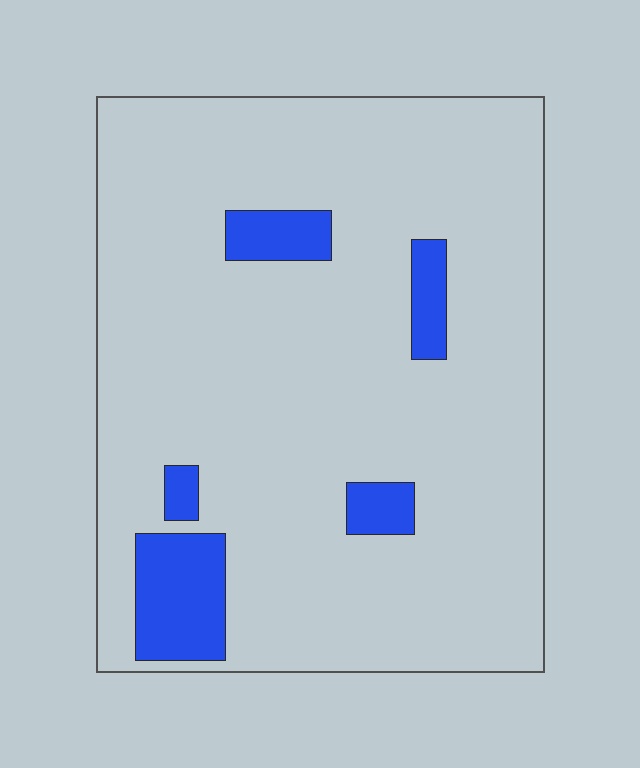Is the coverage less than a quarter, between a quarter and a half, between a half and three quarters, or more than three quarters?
Less than a quarter.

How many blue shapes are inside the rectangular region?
5.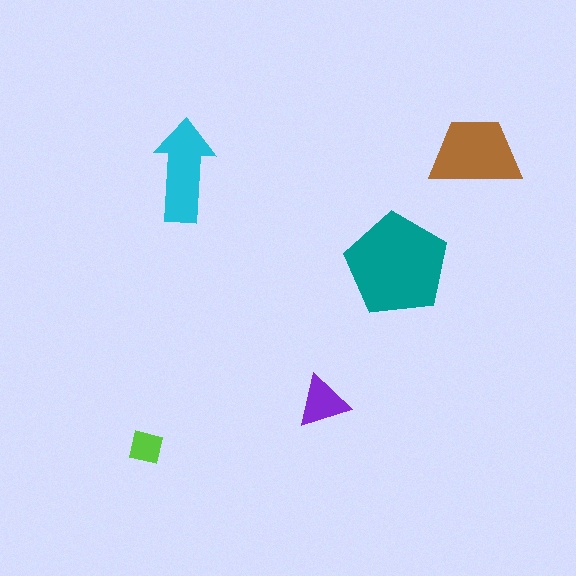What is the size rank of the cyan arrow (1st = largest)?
3rd.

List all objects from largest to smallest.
The teal pentagon, the brown trapezoid, the cyan arrow, the purple triangle, the lime square.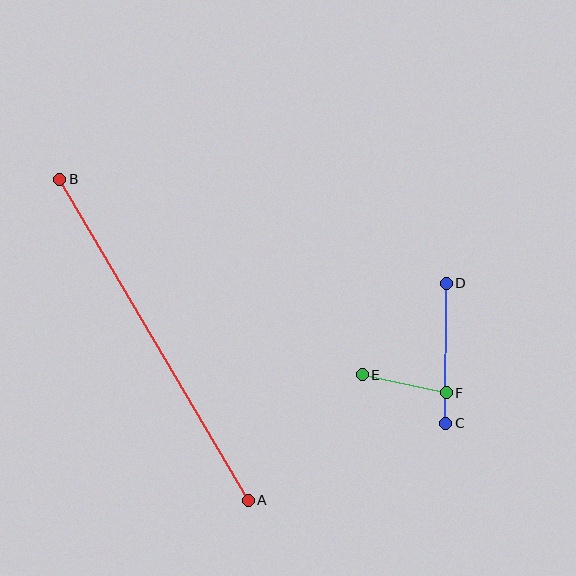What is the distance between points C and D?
The distance is approximately 140 pixels.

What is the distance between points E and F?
The distance is approximately 86 pixels.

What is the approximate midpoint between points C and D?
The midpoint is at approximately (446, 353) pixels.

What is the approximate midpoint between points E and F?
The midpoint is at approximately (404, 384) pixels.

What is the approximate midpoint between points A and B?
The midpoint is at approximately (154, 340) pixels.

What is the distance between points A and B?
The distance is approximately 372 pixels.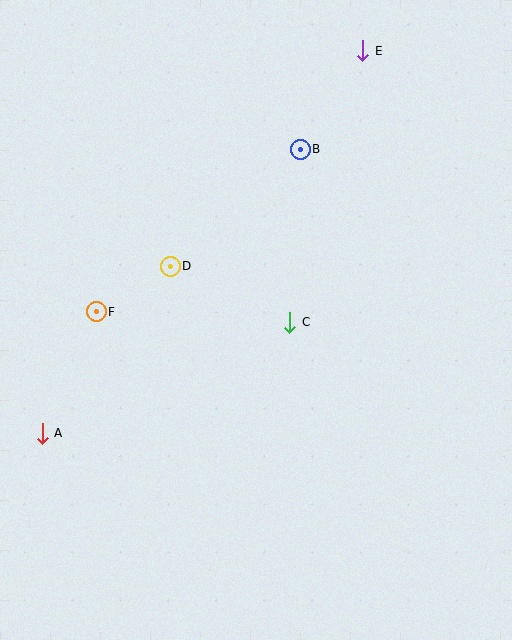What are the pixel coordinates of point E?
Point E is at (363, 51).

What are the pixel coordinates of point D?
Point D is at (170, 266).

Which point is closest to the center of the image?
Point C at (290, 322) is closest to the center.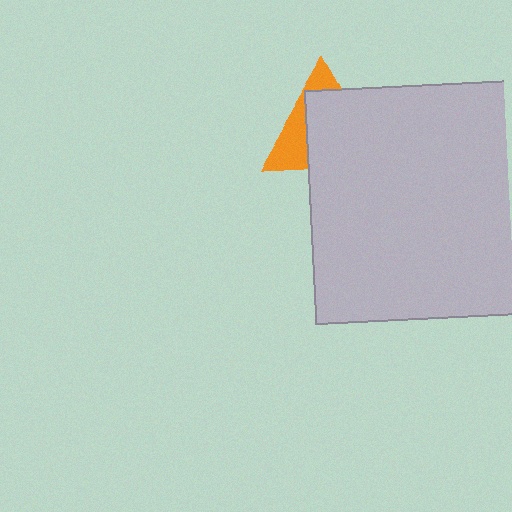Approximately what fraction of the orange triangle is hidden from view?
Roughly 65% of the orange triangle is hidden behind the light gray square.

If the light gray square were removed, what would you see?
You would see the complete orange triangle.